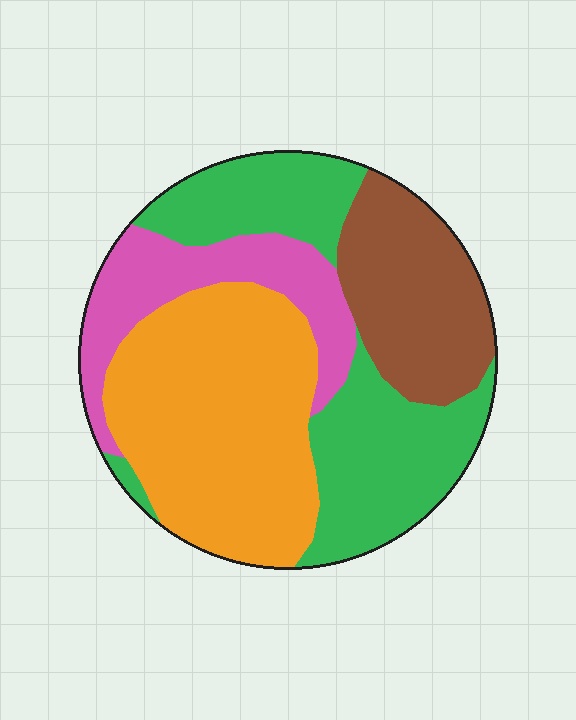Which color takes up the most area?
Orange, at roughly 35%.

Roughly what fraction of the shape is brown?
Brown takes up between a sixth and a third of the shape.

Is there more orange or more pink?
Orange.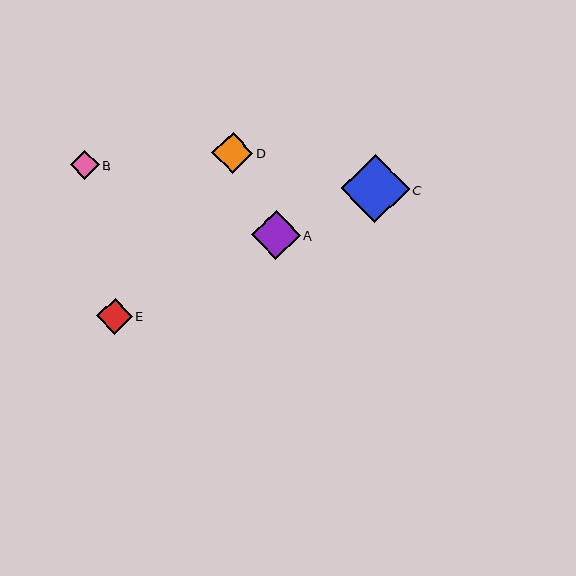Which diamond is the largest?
Diamond C is the largest with a size of approximately 69 pixels.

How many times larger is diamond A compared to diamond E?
Diamond A is approximately 1.4 times the size of diamond E.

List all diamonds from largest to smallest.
From largest to smallest: C, A, D, E, B.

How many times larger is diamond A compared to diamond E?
Diamond A is approximately 1.4 times the size of diamond E.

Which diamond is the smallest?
Diamond B is the smallest with a size of approximately 29 pixels.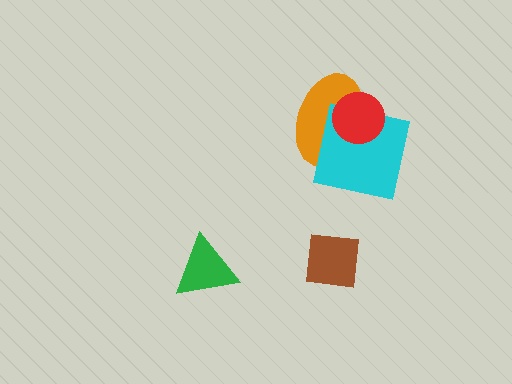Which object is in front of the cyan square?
The red circle is in front of the cyan square.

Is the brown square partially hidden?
No, no other shape covers it.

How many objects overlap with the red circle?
2 objects overlap with the red circle.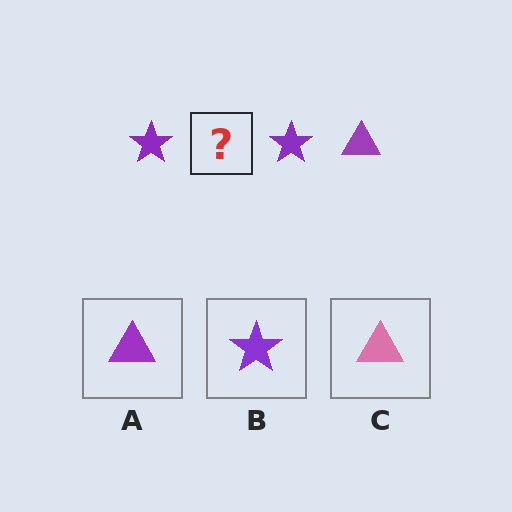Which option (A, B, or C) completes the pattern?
A.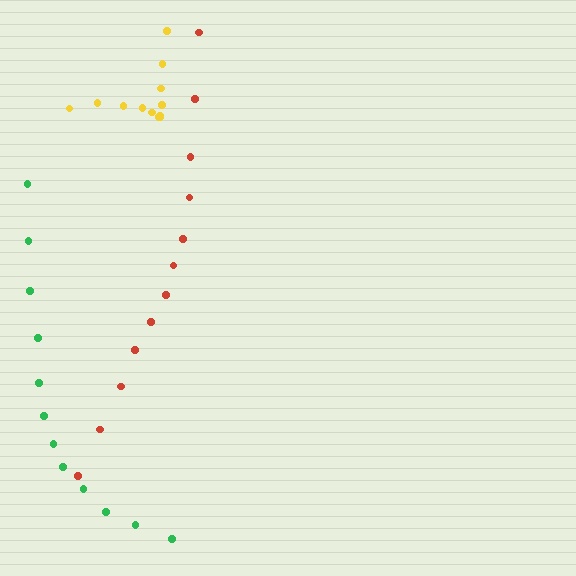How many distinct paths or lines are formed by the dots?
There are 3 distinct paths.